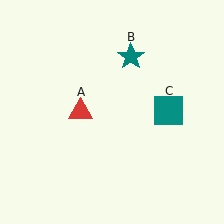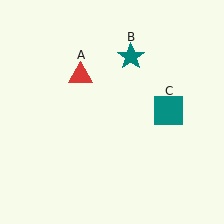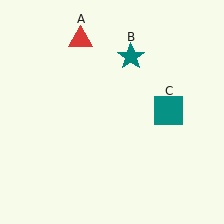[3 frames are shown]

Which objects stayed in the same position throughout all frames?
Teal star (object B) and teal square (object C) remained stationary.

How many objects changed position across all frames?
1 object changed position: red triangle (object A).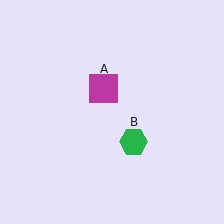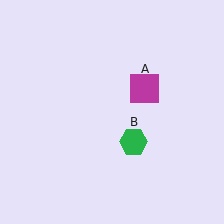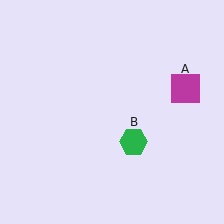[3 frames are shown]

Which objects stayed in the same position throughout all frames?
Green hexagon (object B) remained stationary.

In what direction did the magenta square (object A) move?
The magenta square (object A) moved right.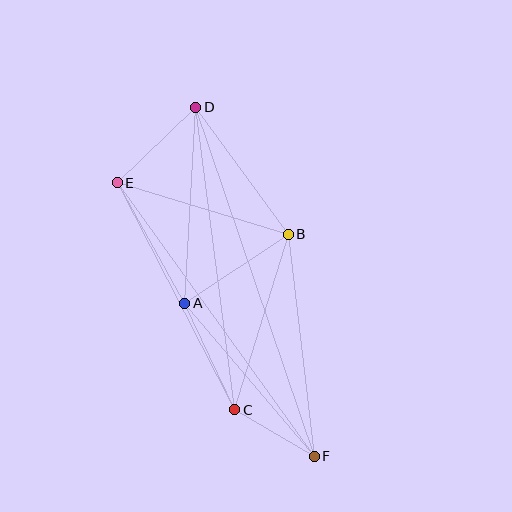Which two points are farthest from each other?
Points D and F are farthest from each other.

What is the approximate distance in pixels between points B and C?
The distance between B and C is approximately 184 pixels.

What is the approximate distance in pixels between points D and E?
The distance between D and E is approximately 109 pixels.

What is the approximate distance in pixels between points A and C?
The distance between A and C is approximately 118 pixels.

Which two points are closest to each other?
Points C and F are closest to each other.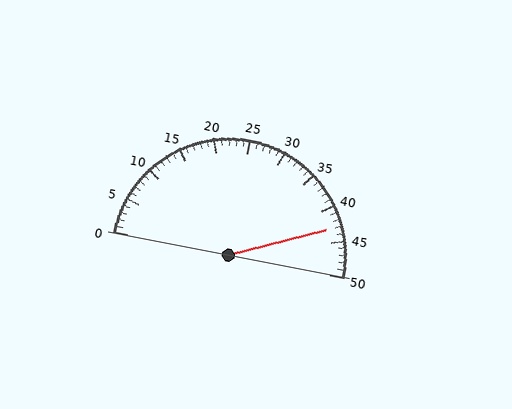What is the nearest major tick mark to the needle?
The nearest major tick mark is 45.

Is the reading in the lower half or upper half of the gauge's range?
The reading is in the upper half of the range (0 to 50).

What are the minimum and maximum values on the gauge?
The gauge ranges from 0 to 50.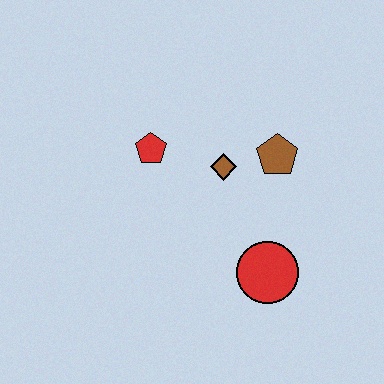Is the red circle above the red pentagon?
No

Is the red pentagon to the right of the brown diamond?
No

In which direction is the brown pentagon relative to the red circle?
The brown pentagon is above the red circle.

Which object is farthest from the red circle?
The red pentagon is farthest from the red circle.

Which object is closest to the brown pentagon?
The brown diamond is closest to the brown pentagon.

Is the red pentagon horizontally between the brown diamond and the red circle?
No